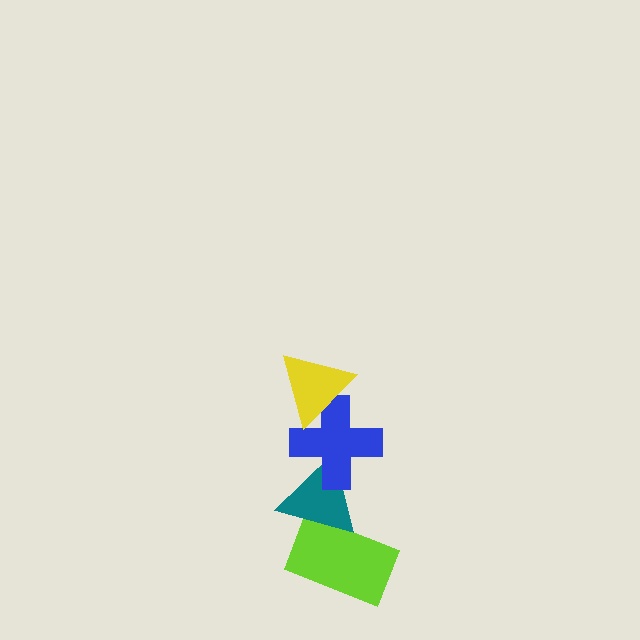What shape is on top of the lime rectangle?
The teal triangle is on top of the lime rectangle.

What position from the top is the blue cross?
The blue cross is 2nd from the top.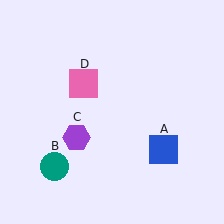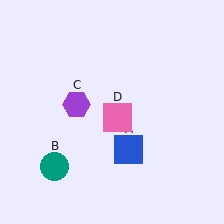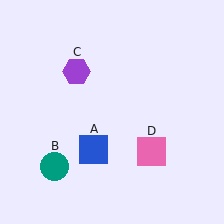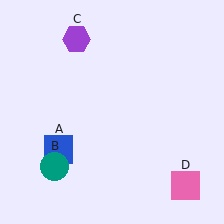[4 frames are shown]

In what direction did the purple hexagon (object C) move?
The purple hexagon (object C) moved up.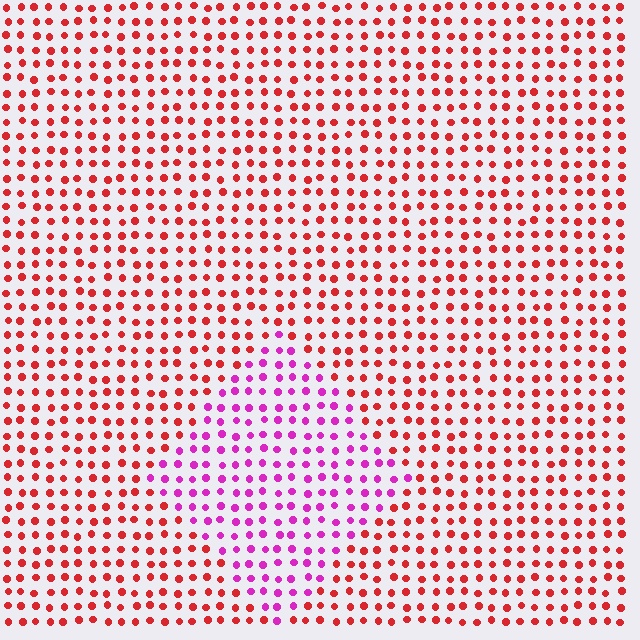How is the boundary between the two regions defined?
The boundary is defined purely by a slight shift in hue (about 50 degrees). Spacing, size, and orientation are identical on both sides.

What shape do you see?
I see a diamond.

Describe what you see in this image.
The image is filled with small red elements in a uniform arrangement. A diamond-shaped region is visible where the elements are tinted to a slightly different hue, forming a subtle color boundary.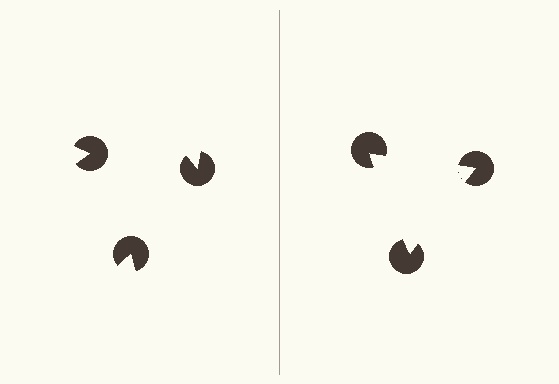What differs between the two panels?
The pac-man discs are positioned identically on both sides; only the wedge orientations differ. On the right they align to a triangle; on the left they are misaligned.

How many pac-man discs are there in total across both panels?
6 — 3 on each side.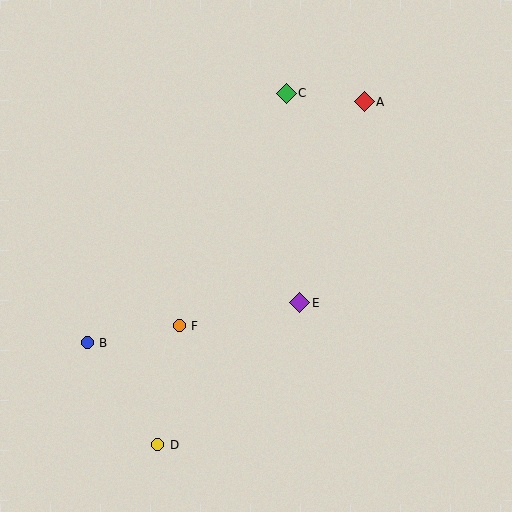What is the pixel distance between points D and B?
The distance between D and B is 124 pixels.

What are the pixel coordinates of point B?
Point B is at (87, 343).